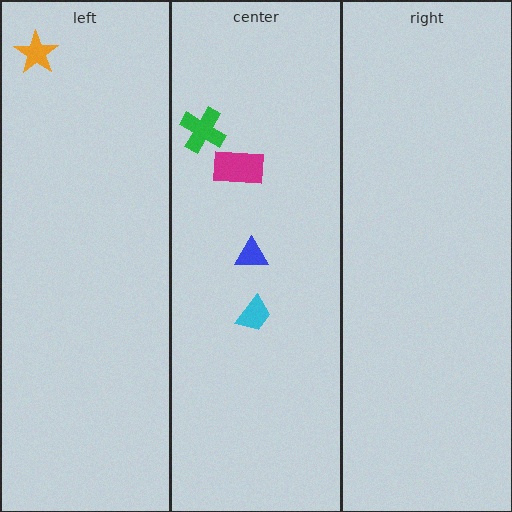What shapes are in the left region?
The orange star.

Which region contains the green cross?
The center region.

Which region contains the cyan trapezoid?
The center region.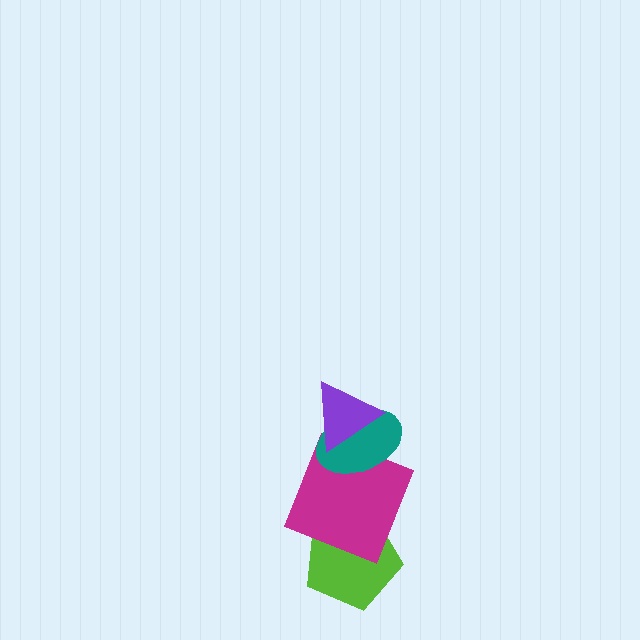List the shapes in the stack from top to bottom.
From top to bottom: the purple triangle, the teal ellipse, the magenta square, the lime pentagon.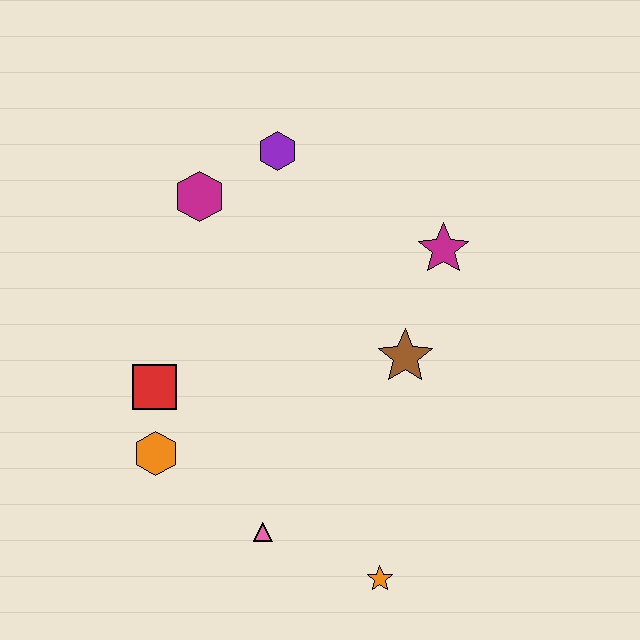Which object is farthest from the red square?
The magenta star is farthest from the red square.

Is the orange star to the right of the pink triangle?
Yes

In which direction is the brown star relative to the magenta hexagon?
The brown star is to the right of the magenta hexagon.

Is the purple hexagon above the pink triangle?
Yes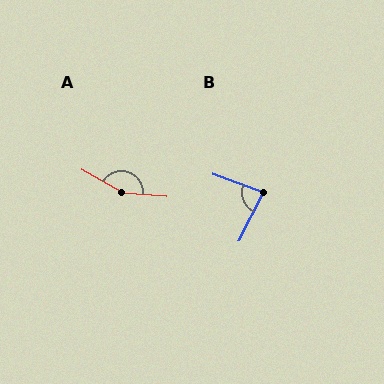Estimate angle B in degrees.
Approximately 83 degrees.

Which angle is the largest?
A, at approximately 154 degrees.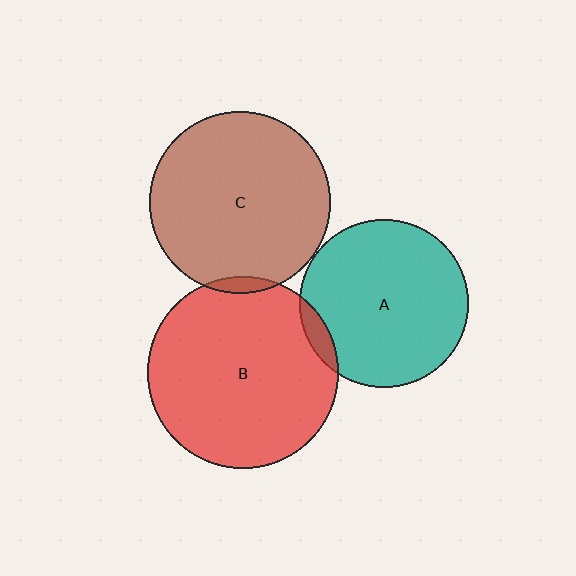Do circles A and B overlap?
Yes.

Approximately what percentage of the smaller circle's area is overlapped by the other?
Approximately 5%.